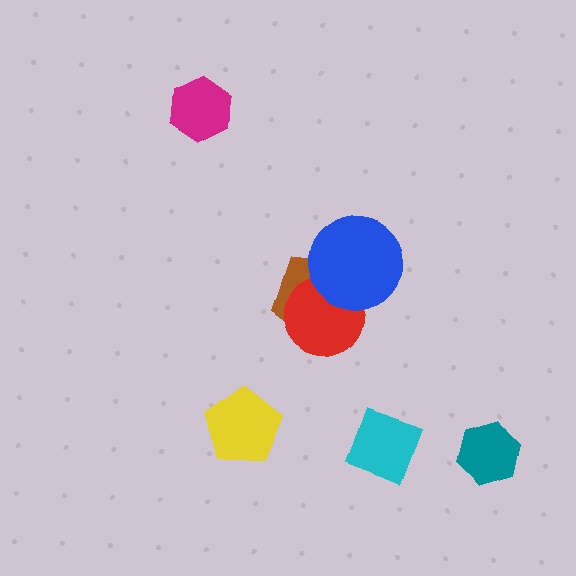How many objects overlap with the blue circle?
2 objects overlap with the blue circle.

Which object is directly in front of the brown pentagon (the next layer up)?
The red circle is directly in front of the brown pentagon.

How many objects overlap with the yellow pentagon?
0 objects overlap with the yellow pentagon.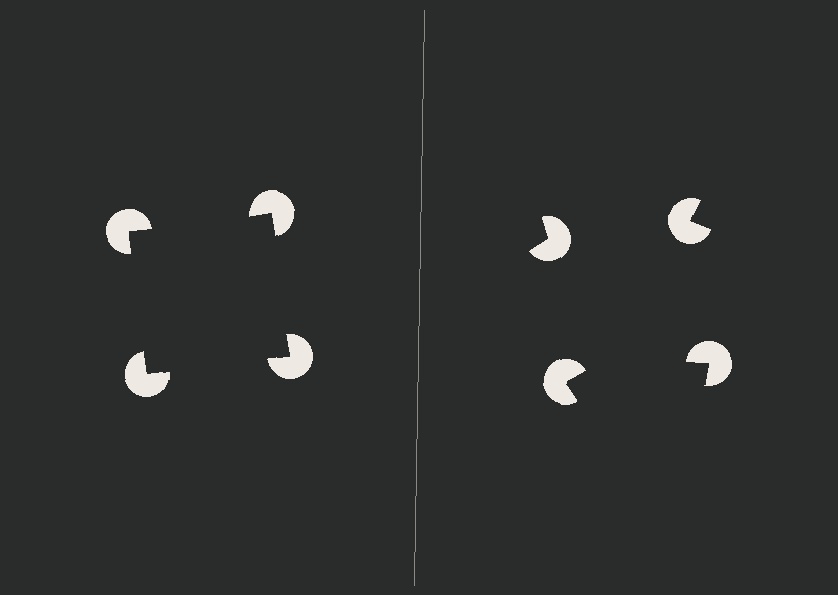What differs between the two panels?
The pac-man discs are positioned identically on both sides; only the wedge orientations differ. On the left they align to a square; on the right they are misaligned.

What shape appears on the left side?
An illusory square.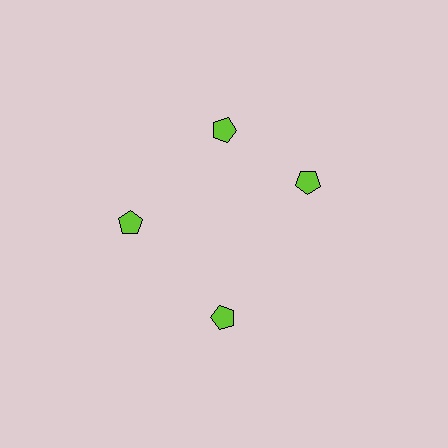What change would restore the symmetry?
The symmetry would be restored by rotating it back into even spacing with its neighbors so that all 4 pentagons sit at equal angles and equal distance from the center.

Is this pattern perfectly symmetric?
No. The 4 lime pentagons are arranged in a ring, but one element near the 3 o'clock position is rotated out of alignment along the ring, breaking the 4-fold rotational symmetry.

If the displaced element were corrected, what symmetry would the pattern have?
It would have 4-fold rotational symmetry — the pattern would map onto itself every 90 degrees.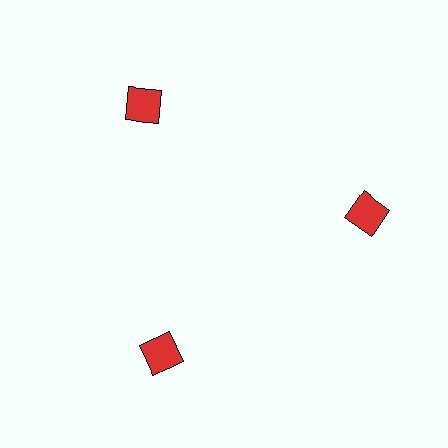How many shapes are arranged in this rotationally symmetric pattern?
There are 3 shapes, arranged in 3 groups of 1.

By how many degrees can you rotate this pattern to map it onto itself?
The pattern maps onto itself every 120 degrees of rotation.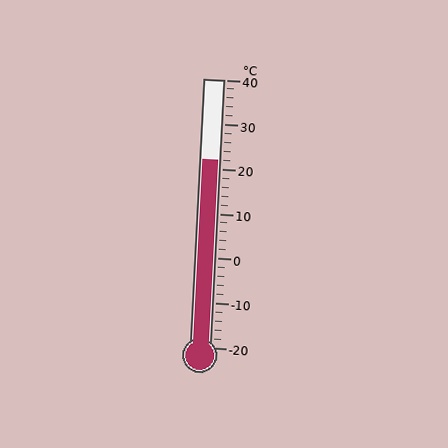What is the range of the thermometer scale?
The thermometer scale ranges from -20°C to 40°C.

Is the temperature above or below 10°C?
The temperature is above 10°C.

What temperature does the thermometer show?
The thermometer shows approximately 22°C.